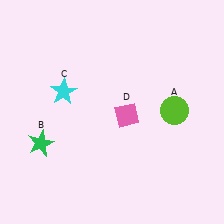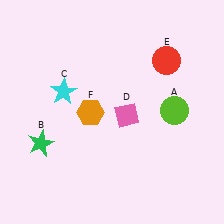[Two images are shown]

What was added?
A red circle (E), an orange hexagon (F) were added in Image 2.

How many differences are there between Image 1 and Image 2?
There are 2 differences between the two images.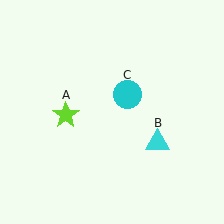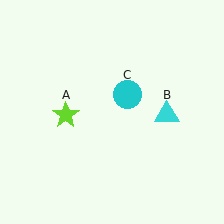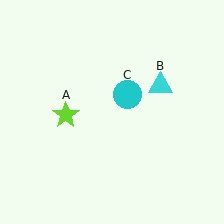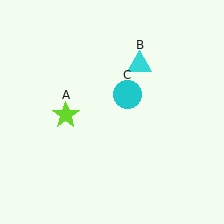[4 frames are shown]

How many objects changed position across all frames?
1 object changed position: cyan triangle (object B).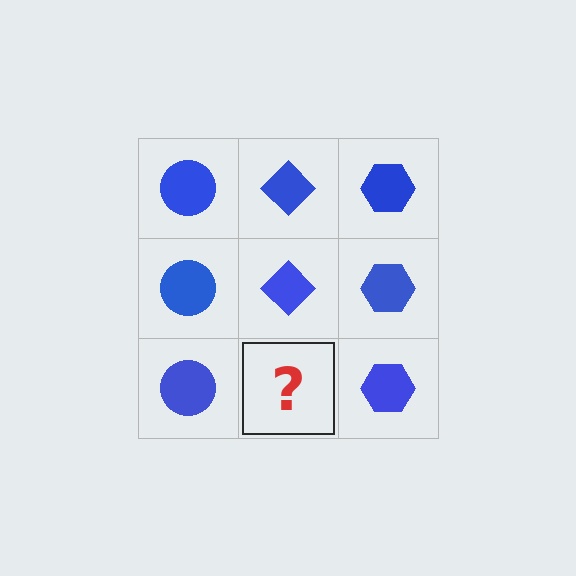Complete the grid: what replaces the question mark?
The question mark should be replaced with a blue diamond.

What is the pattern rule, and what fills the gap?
The rule is that each column has a consistent shape. The gap should be filled with a blue diamond.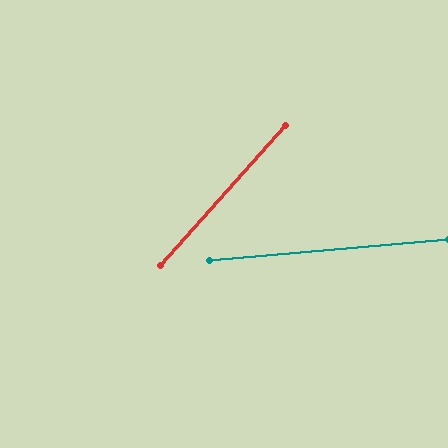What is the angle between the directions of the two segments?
Approximately 43 degrees.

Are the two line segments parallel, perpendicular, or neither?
Neither parallel nor perpendicular — they differ by about 43°.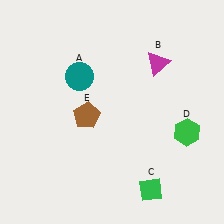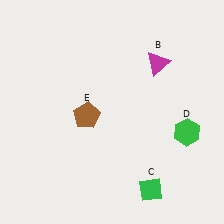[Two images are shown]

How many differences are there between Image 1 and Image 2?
There is 1 difference between the two images.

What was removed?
The teal circle (A) was removed in Image 2.